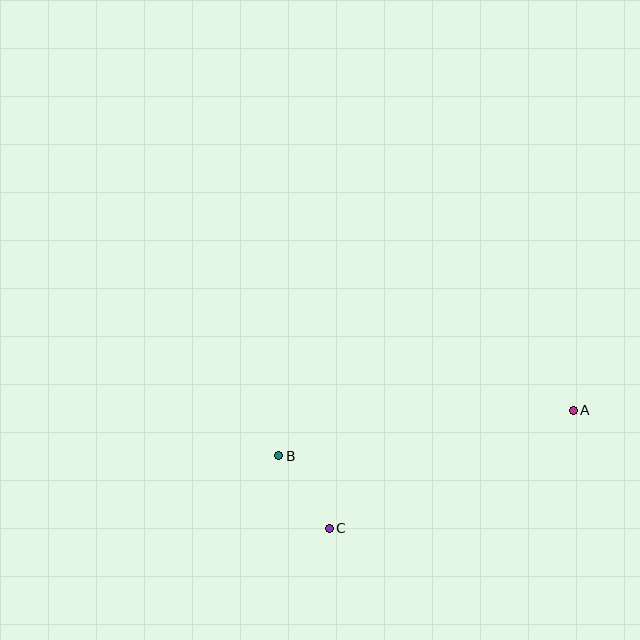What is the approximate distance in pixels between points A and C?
The distance between A and C is approximately 271 pixels.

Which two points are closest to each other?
Points B and C are closest to each other.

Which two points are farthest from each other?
Points A and B are farthest from each other.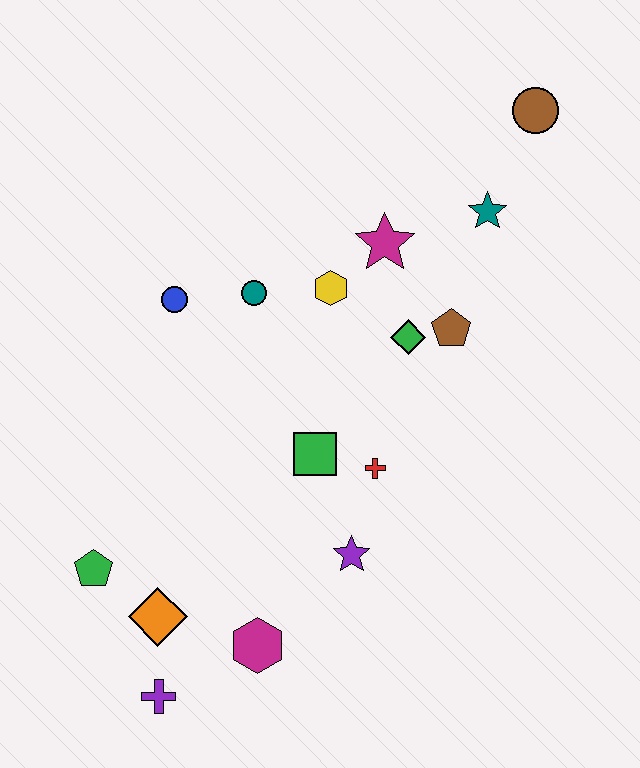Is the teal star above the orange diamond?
Yes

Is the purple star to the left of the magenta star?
Yes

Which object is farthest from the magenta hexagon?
The brown circle is farthest from the magenta hexagon.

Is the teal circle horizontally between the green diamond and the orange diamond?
Yes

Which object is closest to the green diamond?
The brown pentagon is closest to the green diamond.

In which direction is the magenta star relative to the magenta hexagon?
The magenta star is above the magenta hexagon.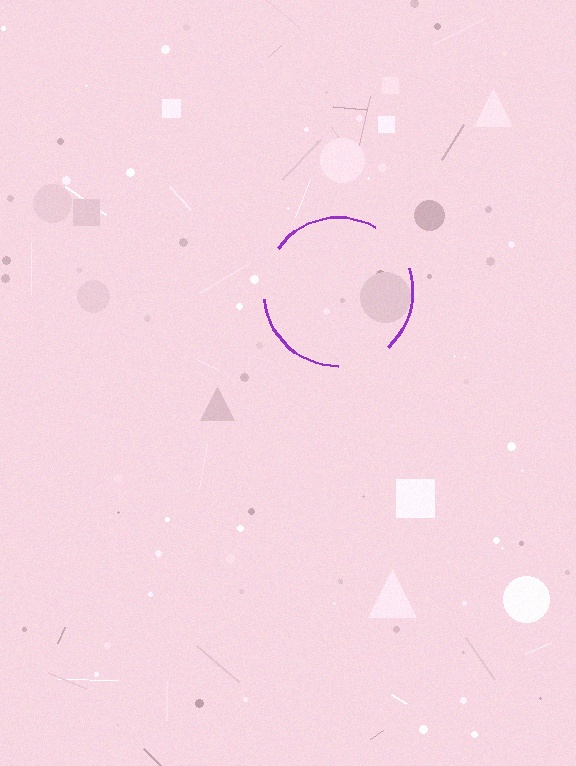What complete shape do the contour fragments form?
The contour fragments form a circle.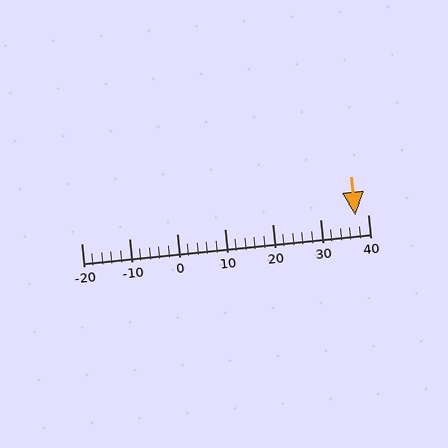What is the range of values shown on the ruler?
The ruler shows values from -20 to 40.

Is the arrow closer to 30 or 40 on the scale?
The arrow is closer to 40.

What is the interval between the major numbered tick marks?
The major tick marks are spaced 10 units apart.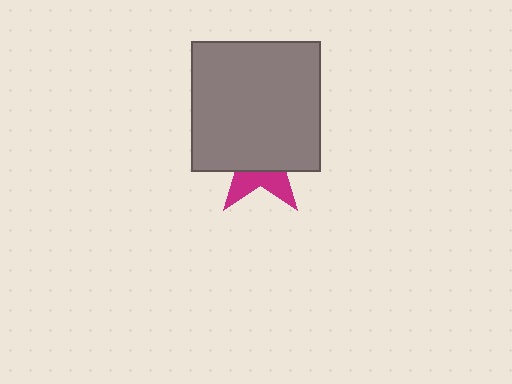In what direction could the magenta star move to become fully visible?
The magenta star could move down. That would shift it out from behind the gray square entirely.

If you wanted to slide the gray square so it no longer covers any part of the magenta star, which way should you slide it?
Slide it up — that is the most direct way to separate the two shapes.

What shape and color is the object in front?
The object in front is a gray square.